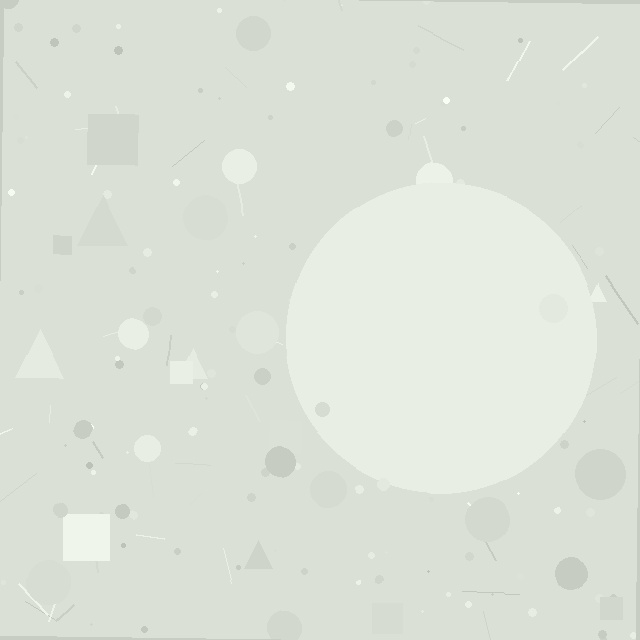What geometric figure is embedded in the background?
A circle is embedded in the background.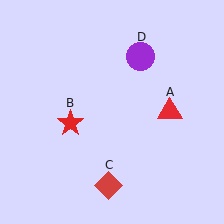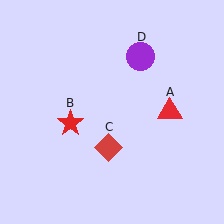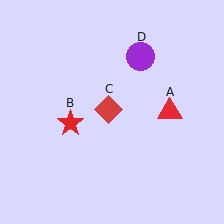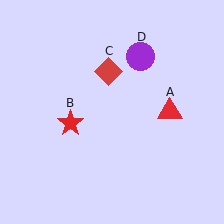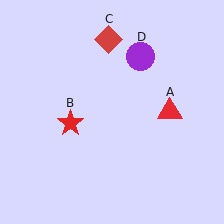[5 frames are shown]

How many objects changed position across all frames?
1 object changed position: red diamond (object C).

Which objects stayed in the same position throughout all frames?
Red triangle (object A) and red star (object B) and purple circle (object D) remained stationary.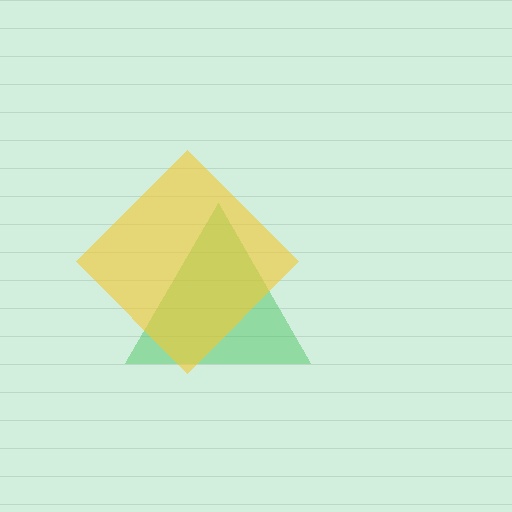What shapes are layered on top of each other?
The layered shapes are: a green triangle, a yellow diamond.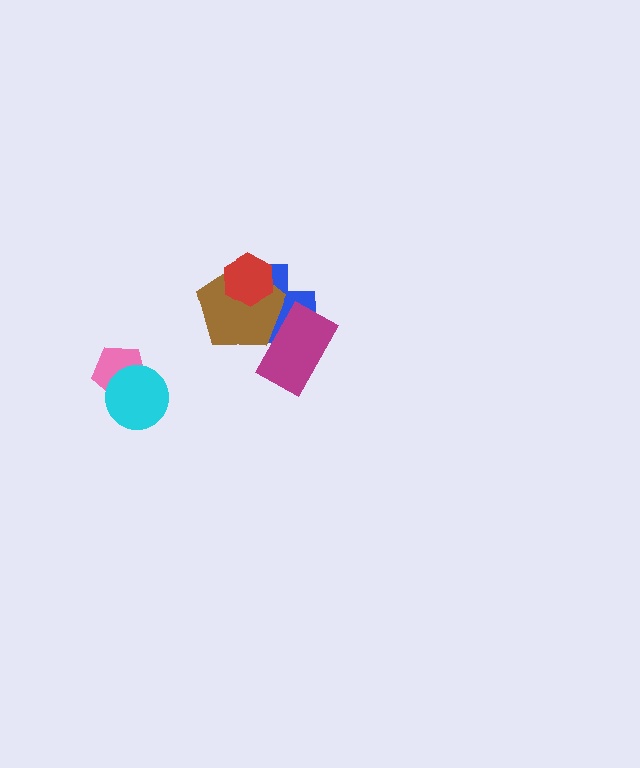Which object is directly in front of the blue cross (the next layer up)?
The brown pentagon is directly in front of the blue cross.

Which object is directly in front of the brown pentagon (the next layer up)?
The red hexagon is directly in front of the brown pentagon.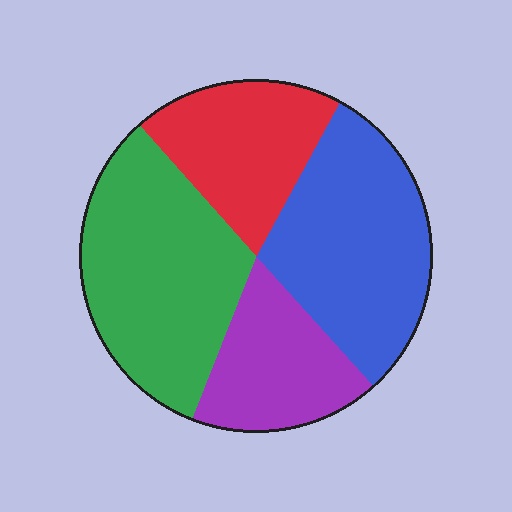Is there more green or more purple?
Green.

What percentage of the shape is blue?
Blue takes up about one third (1/3) of the shape.